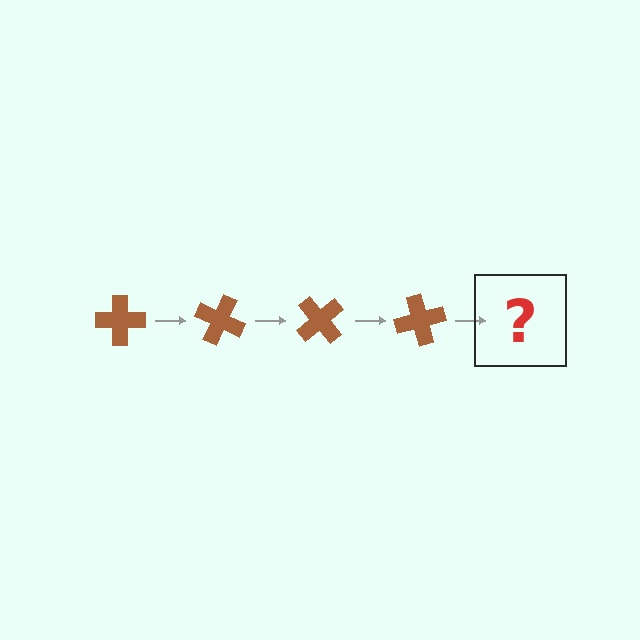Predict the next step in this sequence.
The next step is a brown cross rotated 100 degrees.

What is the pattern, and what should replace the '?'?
The pattern is that the cross rotates 25 degrees each step. The '?' should be a brown cross rotated 100 degrees.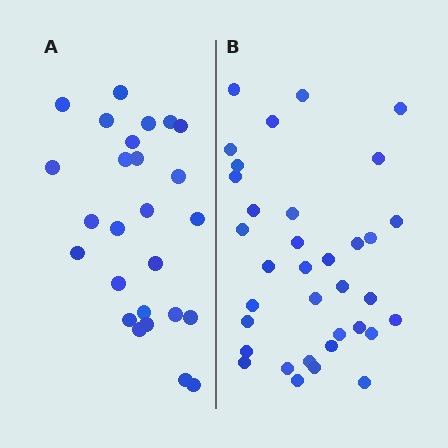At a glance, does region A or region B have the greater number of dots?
Region B (the right region) has more dots.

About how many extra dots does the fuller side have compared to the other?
Region B has roughly 8 or so more dots than region A.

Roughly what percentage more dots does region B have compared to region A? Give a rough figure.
About 35% more.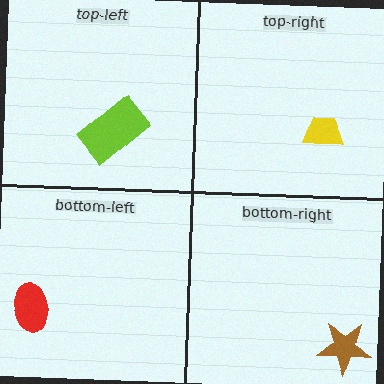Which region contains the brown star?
The bottom-right region.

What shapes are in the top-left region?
The lime rectangle.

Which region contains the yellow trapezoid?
The top-right region.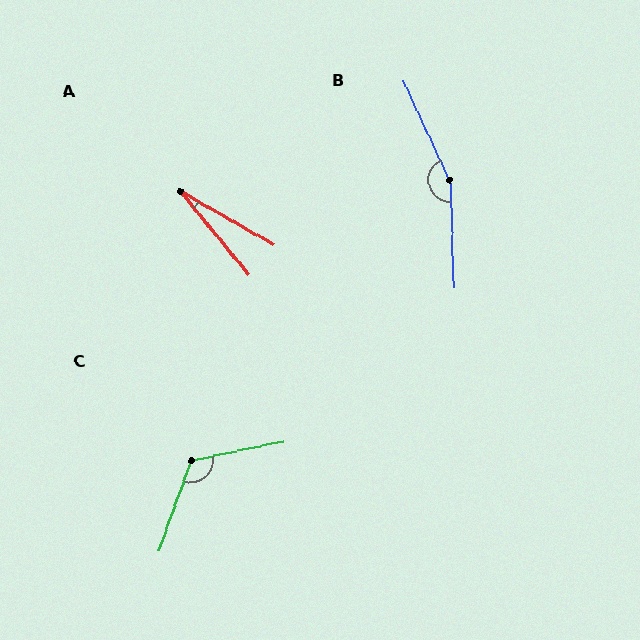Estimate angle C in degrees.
Approximately 122 degrees.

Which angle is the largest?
B, at approximately 157 degrees.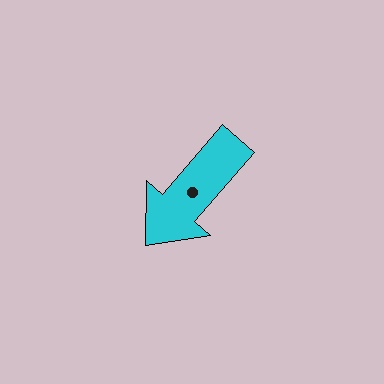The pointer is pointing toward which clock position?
Roughly 7 o'clock.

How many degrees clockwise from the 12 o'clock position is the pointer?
Approximately 221 degrees.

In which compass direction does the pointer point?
Southwest.